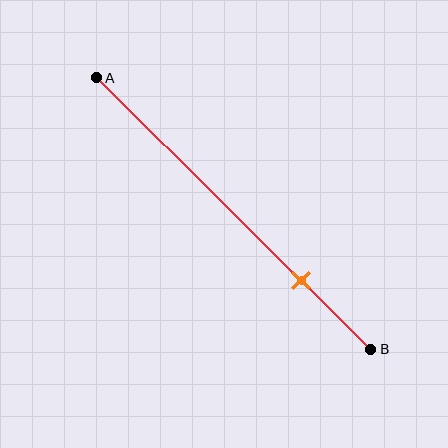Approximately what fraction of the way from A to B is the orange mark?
The orange mark is approximately 75% of the way from A to B.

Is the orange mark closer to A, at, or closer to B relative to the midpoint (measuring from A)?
The orange mark is closer to point B than the midpoint of segment AB.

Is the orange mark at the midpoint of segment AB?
No, the mark is at about 75% from A, not at the 50% midpoint.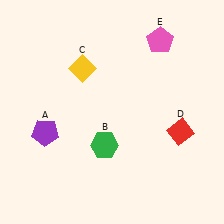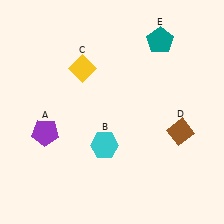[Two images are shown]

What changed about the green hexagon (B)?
In Image 1, B is green. In Image 2, it changed to cyan.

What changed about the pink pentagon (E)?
In Image 1, E is pink. In Image 2, it changed to teal.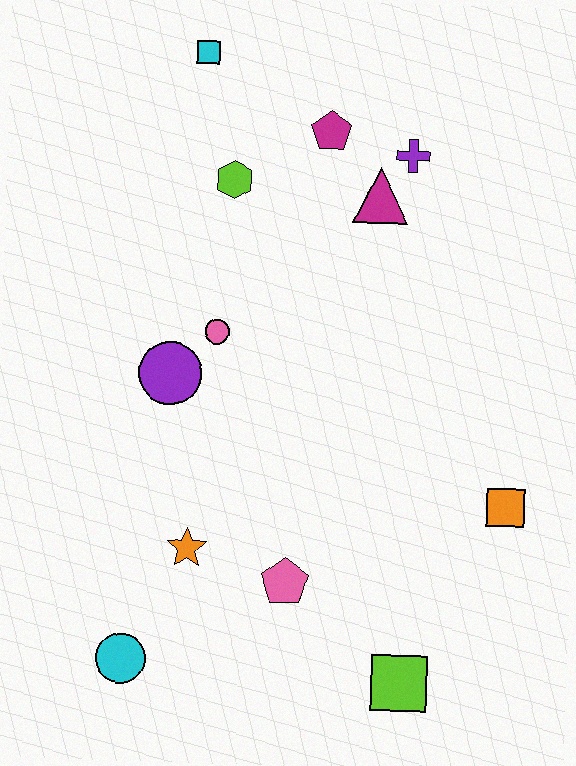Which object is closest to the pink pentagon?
The orange star is closest to the pink pentagon.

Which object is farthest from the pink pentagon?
The cyan square is farthest from the pink pentagon.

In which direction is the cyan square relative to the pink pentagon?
The cyan square is above the pink pentagon.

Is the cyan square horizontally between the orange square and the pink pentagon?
No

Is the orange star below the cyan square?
Yes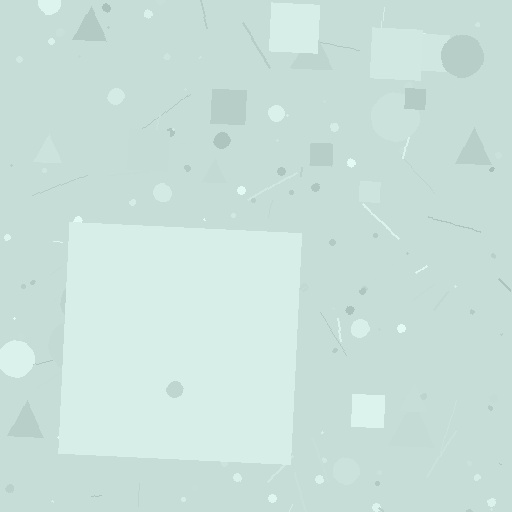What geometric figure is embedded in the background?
A square is embedded in the background.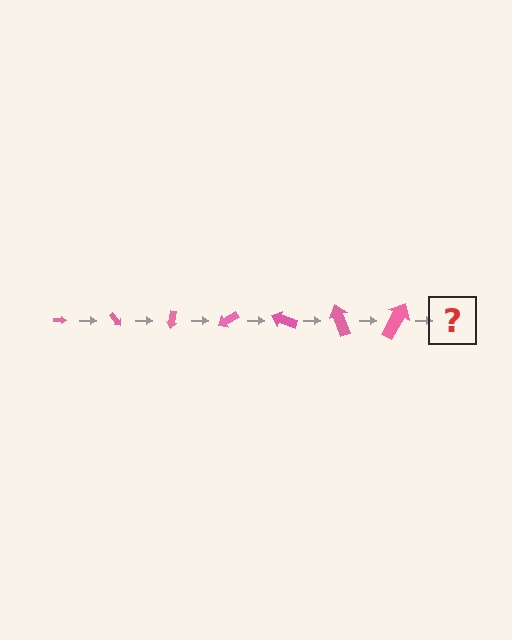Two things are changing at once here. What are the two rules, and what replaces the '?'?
The two rules are that the arrow grows larger each step and it rotates 50 degrees each step. The '?' should be an arrow, larger than the previous one and rotated 350 degrees from the start.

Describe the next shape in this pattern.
It should be an arrow, larger than the previous one and rotated 350 degrees from the start.